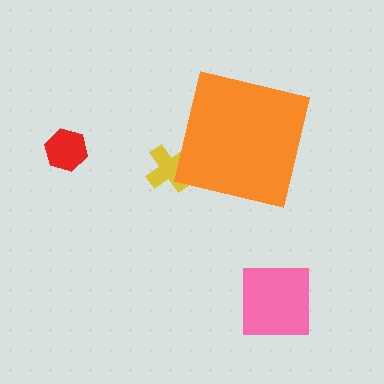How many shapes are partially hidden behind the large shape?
1 shape is partially hidden.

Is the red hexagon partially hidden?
No, the red hexagon is fully visible.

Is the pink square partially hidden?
No, the pink square is fully visible.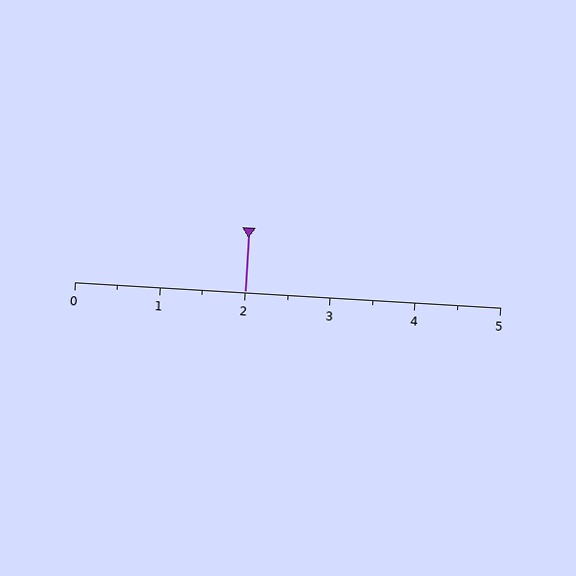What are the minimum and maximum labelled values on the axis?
The axis runs from 0 to 5.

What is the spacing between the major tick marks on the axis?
The major ticks are spaced 1 apart.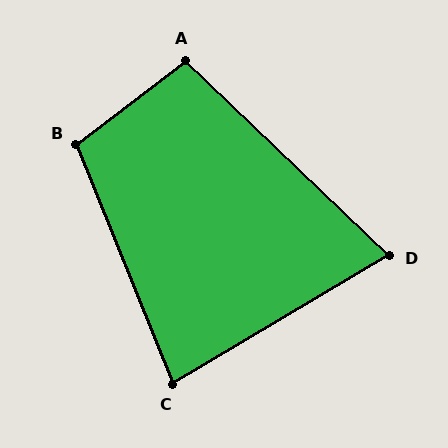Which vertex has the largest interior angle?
B, at approximately 105 degrees.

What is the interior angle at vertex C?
Approximately 81 degrees (acute).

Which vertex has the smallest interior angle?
D, at approximately 75 degrees.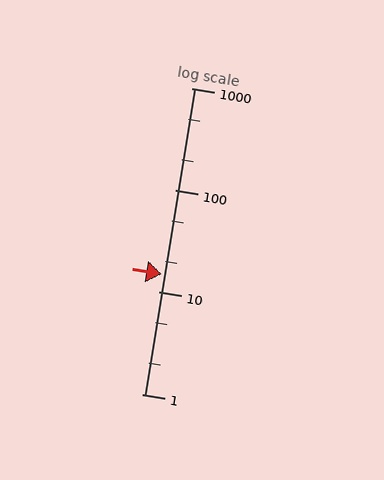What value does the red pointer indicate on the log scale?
The pointer indicates approximately 15.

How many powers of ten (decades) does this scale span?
The scale spans 3 decades, from 1 to 1000.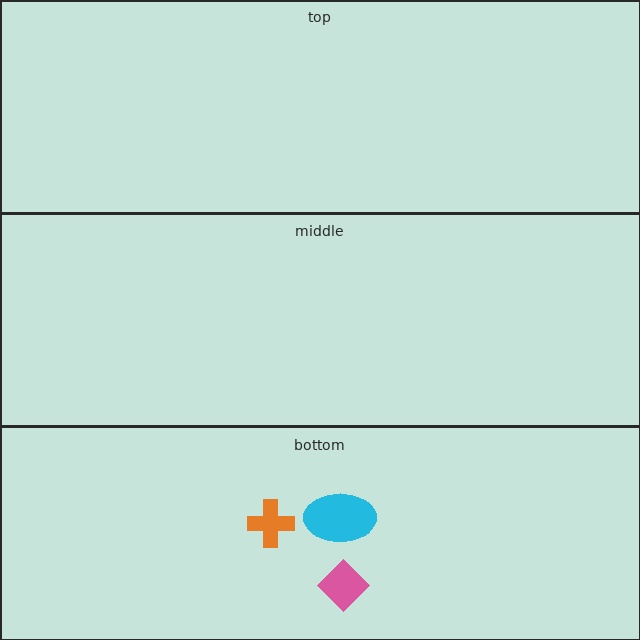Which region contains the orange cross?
The bottom region.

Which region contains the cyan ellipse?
The bottom region.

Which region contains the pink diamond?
The bottom region.